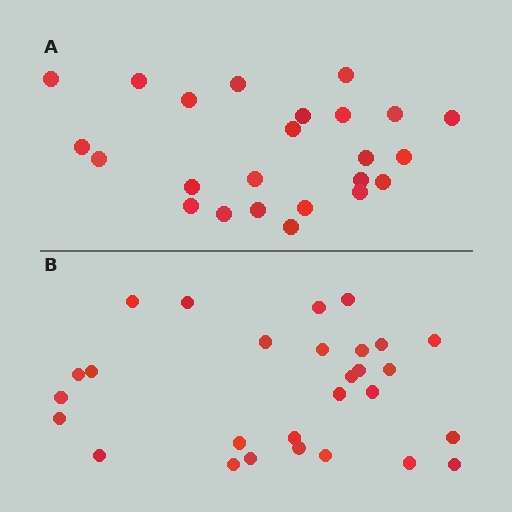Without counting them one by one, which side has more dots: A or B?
Region B (the bottom region) has more dots.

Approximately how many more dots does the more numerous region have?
Region B has about 4 more dots than region A.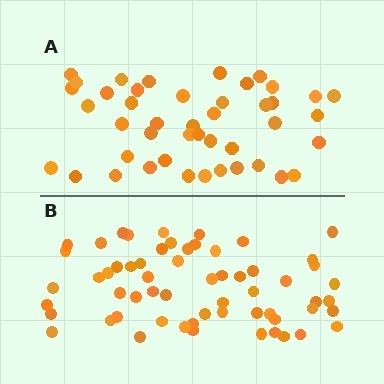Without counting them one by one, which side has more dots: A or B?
Region B (the bottom region) has more dots.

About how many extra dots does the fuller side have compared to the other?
Region B has approximately 15 more dots than region A.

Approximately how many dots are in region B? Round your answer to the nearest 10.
About 60 dots.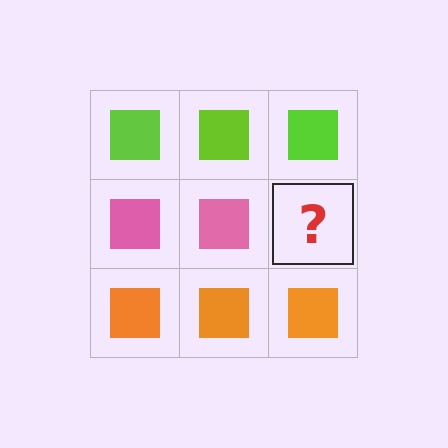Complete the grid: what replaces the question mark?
The question mark should be replaced with a pink square.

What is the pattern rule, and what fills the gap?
The rule is that each row has a consistent color. The gap should be filled with a pink square.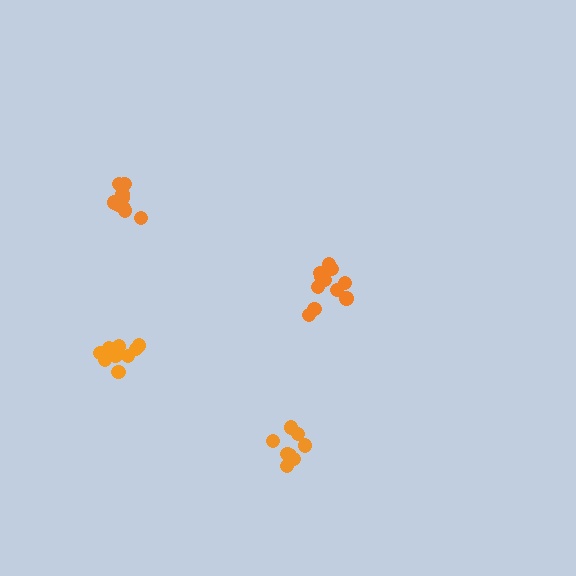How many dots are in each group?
Group 1: 11 dots, Group 2: 8 dots, Group 3: 9 dots, Group 4: 11 dots (39 total).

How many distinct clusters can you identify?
There are 4 distinct clusters.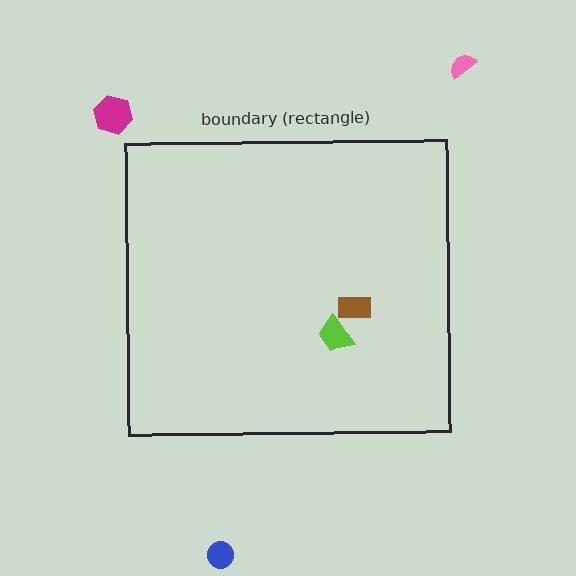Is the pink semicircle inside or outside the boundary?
Outside.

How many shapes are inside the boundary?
2 inside, 3 outside.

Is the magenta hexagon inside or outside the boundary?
Outside.